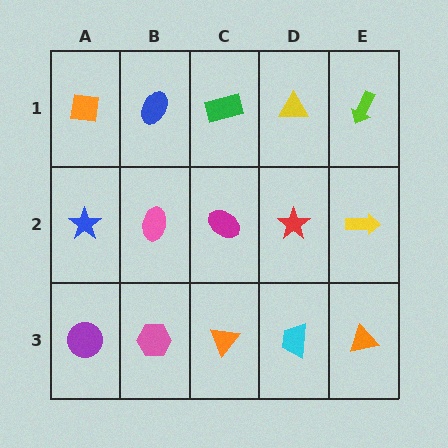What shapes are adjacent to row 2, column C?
A green rectangle (row 1, column C), an orange triangle (row 3, column C), a pink ellipse (row 2, column B), a red star (row 2, column D).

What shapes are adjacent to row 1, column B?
A pink ellipse (row 2, column B), an orange square (row 1, column A), a green rectangle (row 1, column C).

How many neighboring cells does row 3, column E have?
2.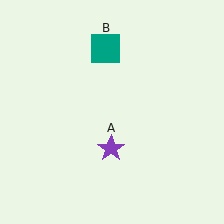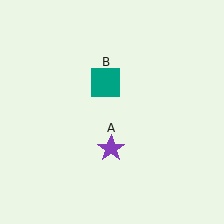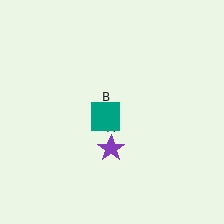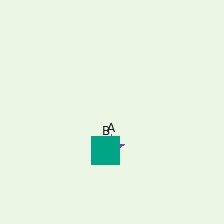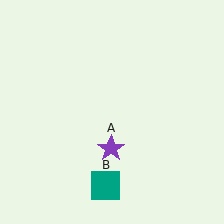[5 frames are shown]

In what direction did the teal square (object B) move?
The teal square (object B) moved down.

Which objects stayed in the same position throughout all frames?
Purple star (object A) remained stationary.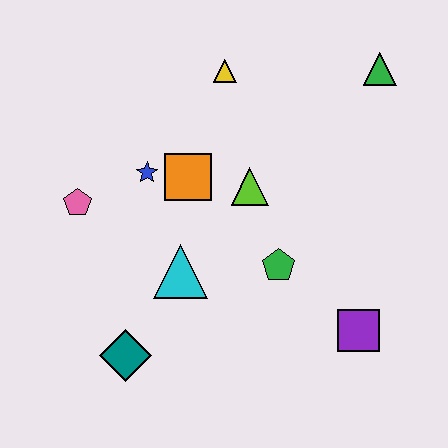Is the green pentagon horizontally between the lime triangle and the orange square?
No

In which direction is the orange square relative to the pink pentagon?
The orange square is to the right of the pink pentagon.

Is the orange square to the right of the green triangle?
No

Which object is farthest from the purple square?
The pink pentagon is farthest from the purple square.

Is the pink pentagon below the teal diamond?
No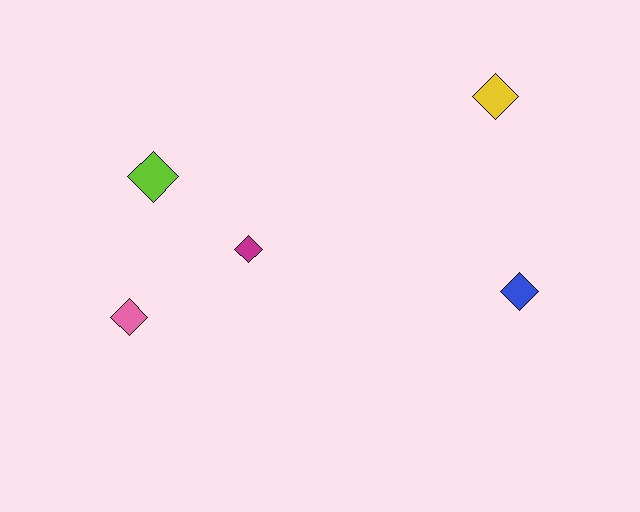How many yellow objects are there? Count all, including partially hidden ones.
There is 1 yellow object.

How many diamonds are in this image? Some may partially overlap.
There are 5 diamonds.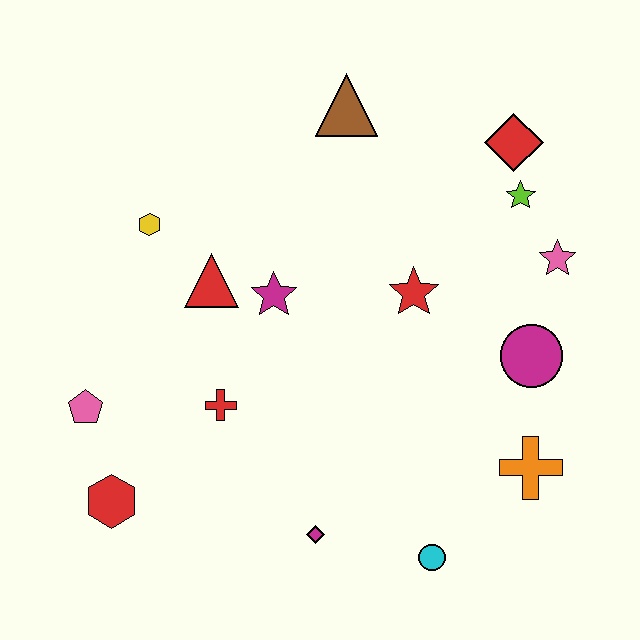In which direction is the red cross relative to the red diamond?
The red cross is to the left of the red diamond.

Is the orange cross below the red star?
Yes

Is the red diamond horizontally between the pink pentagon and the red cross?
No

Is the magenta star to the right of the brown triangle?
No